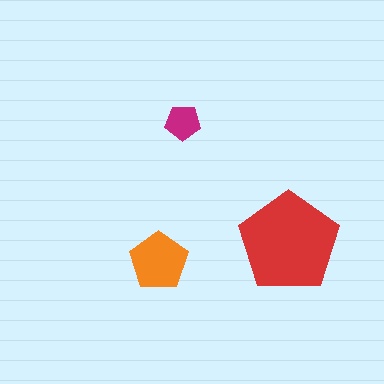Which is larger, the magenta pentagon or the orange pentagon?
The orange one.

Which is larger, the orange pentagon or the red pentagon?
The red one.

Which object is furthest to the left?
The orange pentagon is leftmost.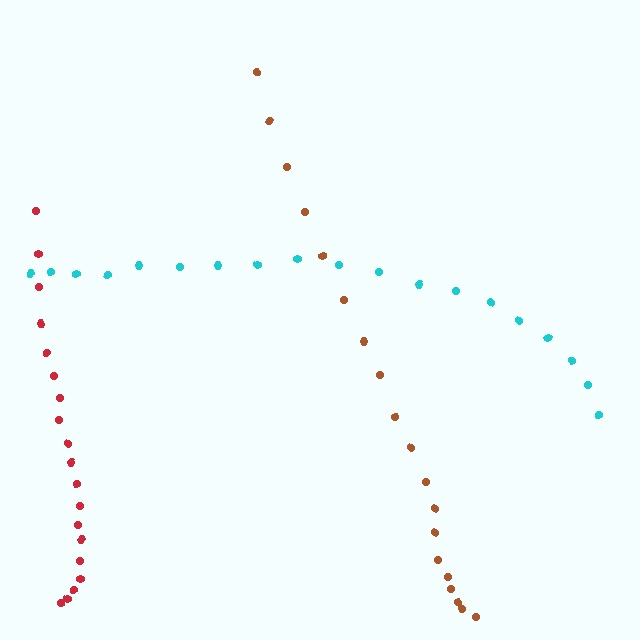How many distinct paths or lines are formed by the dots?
There are 3 distinct paths.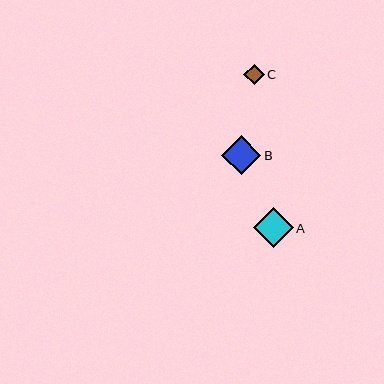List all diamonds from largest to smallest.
From largest to smallest: A, B, C.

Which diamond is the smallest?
Diamond C is the smallest with a size of approximately 20 pixels.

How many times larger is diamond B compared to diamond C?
Diamond B is approximately 1.9 times the size of diamond C.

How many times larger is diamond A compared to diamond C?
Diamond A is approximately 2.0 times the size of diamond C.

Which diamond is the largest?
Diamond A is the largest with a size of approximately 40 pixels.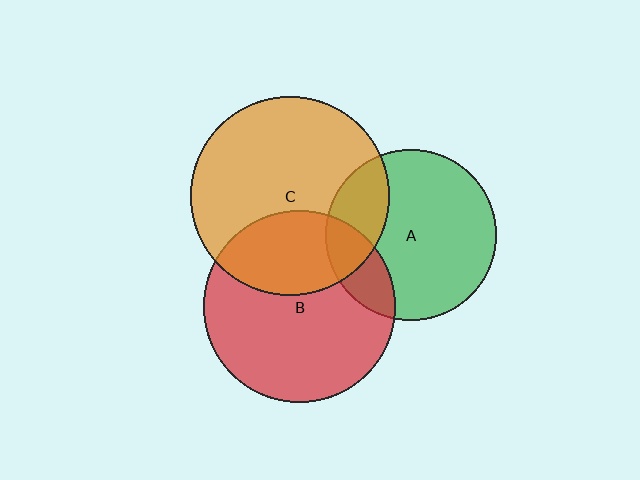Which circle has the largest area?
Circle C (orange).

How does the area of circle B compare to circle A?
Approximately 1.3 times.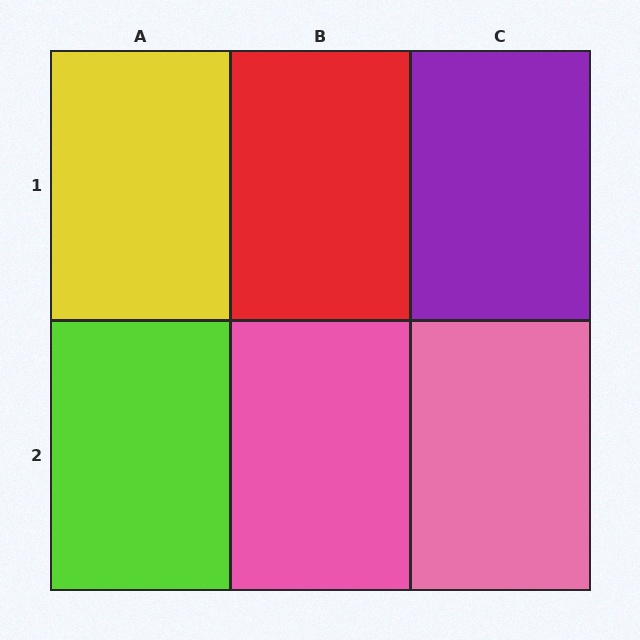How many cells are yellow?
1 cell is yellow.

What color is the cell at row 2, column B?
Pink.